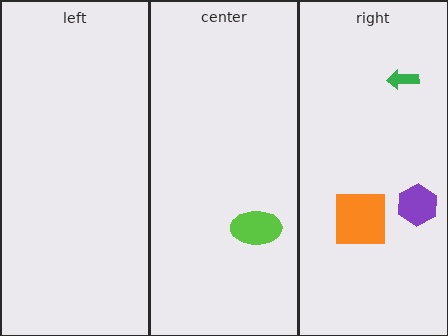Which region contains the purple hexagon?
The right region.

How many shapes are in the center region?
1.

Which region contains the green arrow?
The right region.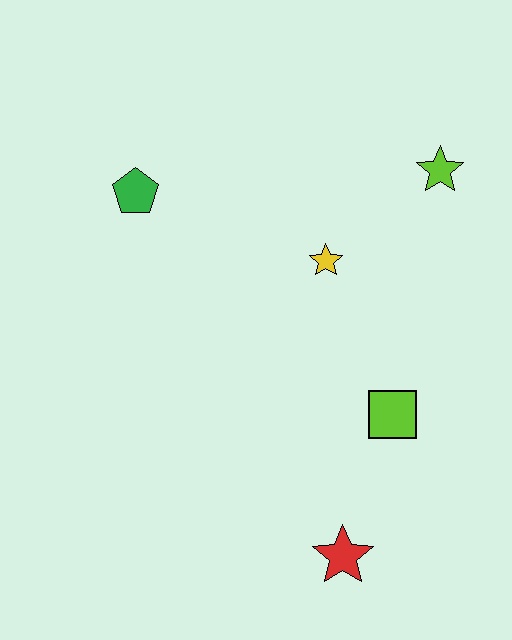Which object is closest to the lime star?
The yellow star is closest to the lime star.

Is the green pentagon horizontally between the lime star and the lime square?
No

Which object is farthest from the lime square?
The green pentagon is farthest from the lime square.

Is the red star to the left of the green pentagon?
No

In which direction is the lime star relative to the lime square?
The lime star is above the lime square.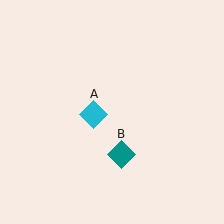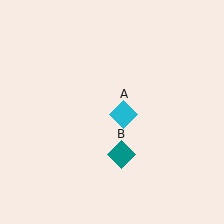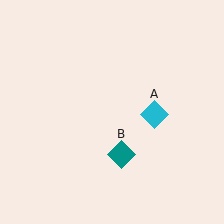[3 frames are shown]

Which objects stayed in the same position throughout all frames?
Teal diamond (object B) remained stationary.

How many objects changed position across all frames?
1 object changed position: cyan diamond (object A).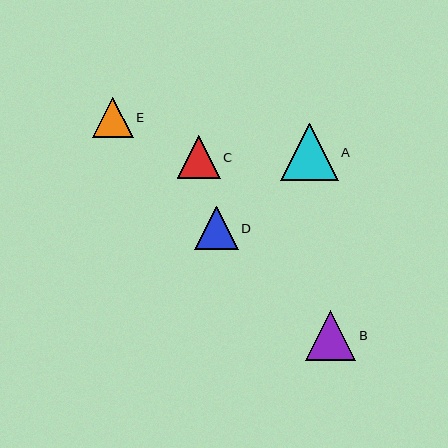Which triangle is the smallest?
Triangle E is the smallest with a size of approximately 41 pixels.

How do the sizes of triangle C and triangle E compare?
Triangle C and triangle E are approximately the same size.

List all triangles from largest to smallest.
From largest to smallest: A, B, D, C, E.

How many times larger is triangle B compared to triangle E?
Triangle B is approximately 1.2 times the size of triangle E.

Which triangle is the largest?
Triangle A is the largest with a size of approximately 58 pixels.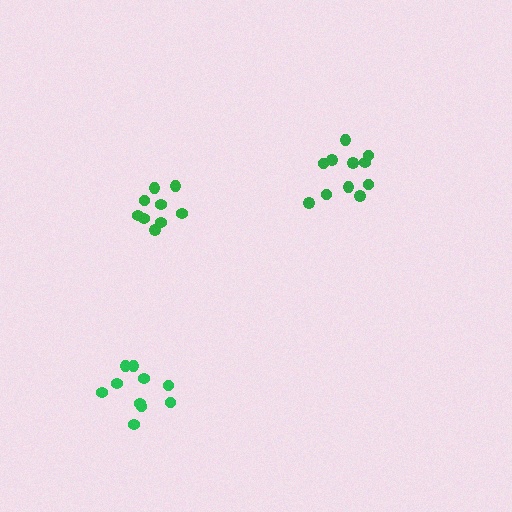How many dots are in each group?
Group 1: 11 dots, Group 2: 9 dots, Group 3: 10 dots (30 total).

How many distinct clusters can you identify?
There are 3 distinct clusters.